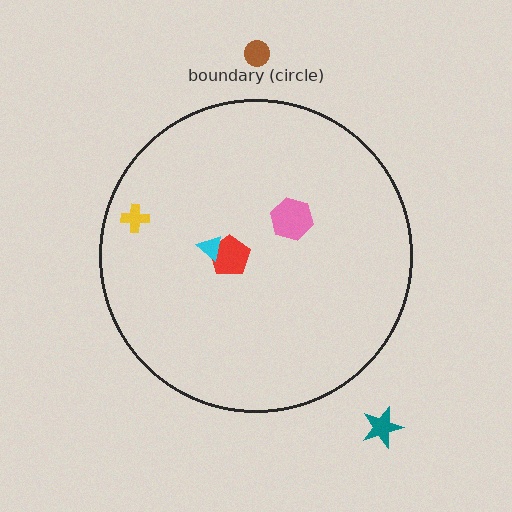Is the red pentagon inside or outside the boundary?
Inside.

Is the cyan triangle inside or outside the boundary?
Inside.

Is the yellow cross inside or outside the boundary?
Inside.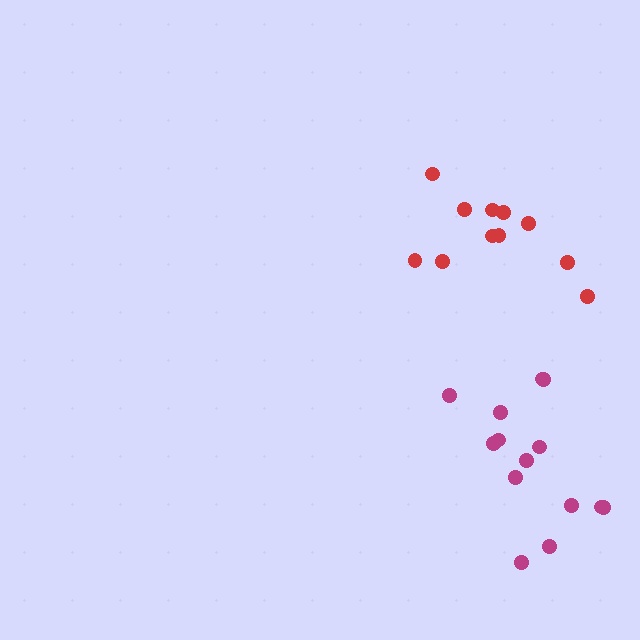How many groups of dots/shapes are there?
There are 2 groups.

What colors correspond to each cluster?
The clusters are colored: red, magenta.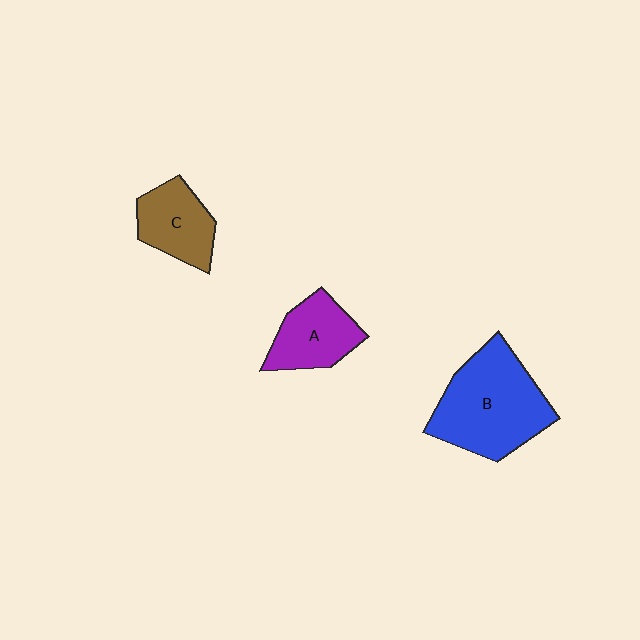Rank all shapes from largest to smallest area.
From largest to smallest: B (blue), A (purple), C (brown).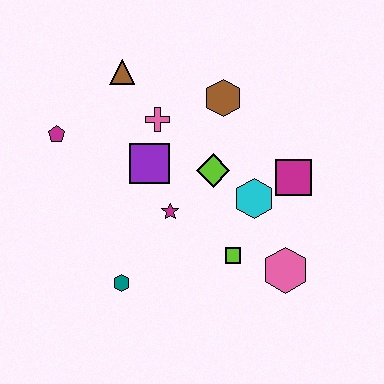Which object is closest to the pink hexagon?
The lime square is closest to the pink hexagon.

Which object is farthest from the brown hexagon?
The teal hexagon is farthest from the brown hexagon.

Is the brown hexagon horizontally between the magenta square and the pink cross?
Yes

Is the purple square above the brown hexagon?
No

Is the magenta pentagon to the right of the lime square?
No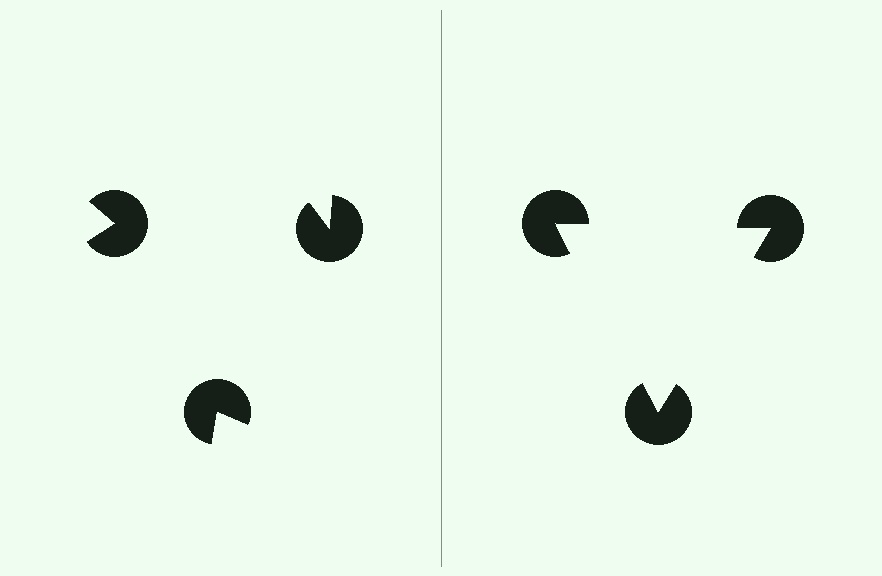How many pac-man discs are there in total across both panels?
6 — 3 on each side.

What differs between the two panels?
The pac-man discs are positioned identically on both sides; only the wedge orientations differ. On the right they align to a triangle; on the left they are misaligned.